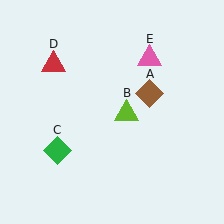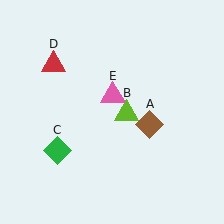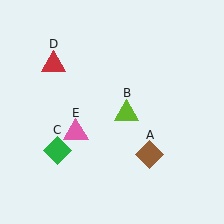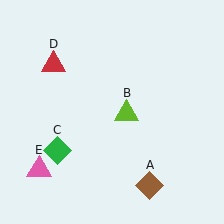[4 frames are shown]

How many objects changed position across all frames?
2 objects changed position: brown diamond (object A), pink triangle (object E).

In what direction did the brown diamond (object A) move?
The brown diamond (object A) moved down.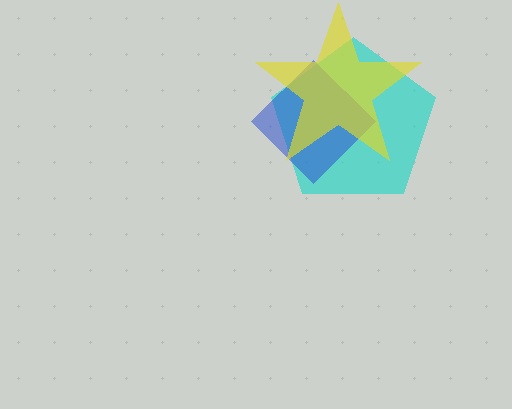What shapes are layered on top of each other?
The layered shapes are: a cyan pentagon, a blue diamond, a yellow star.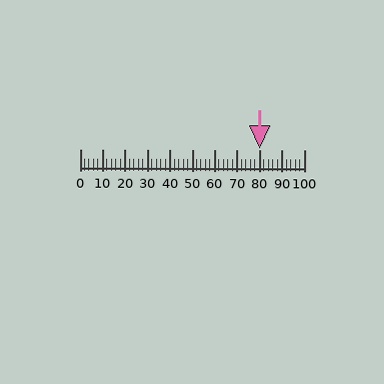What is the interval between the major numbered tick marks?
The major tick marks are spaced 10 units apart.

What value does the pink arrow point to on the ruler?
The pink arrow points to approximately 80.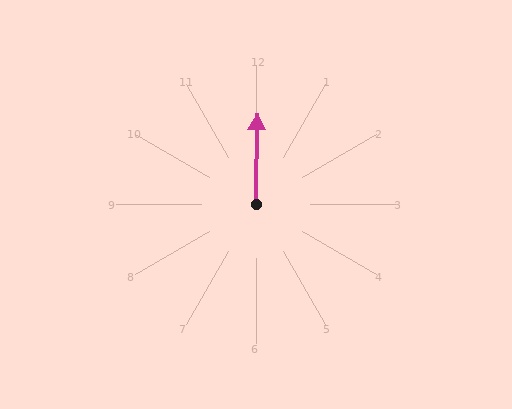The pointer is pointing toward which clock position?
Roughly 12 o'clock.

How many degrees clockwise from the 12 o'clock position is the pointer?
Approximately 1 degrees.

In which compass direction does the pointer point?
North.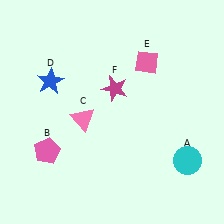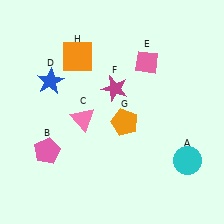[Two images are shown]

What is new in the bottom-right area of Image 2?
An orange pentagon (G) was added in the bottom-right area of Image 2.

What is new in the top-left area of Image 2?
An orange square (H) was added in the top-left area of Image 2.